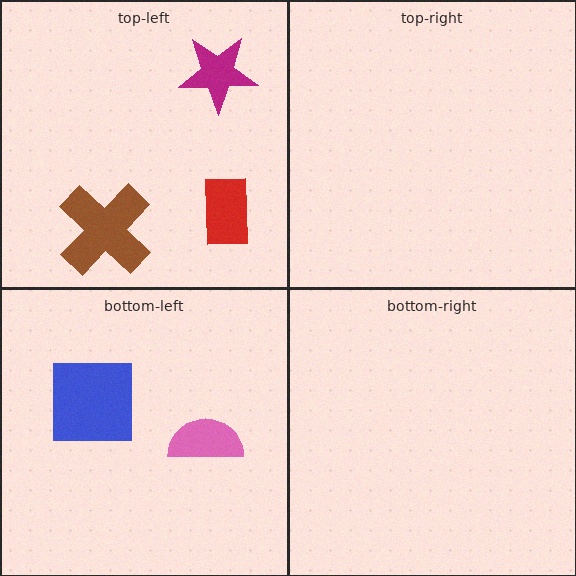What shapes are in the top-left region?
The magenta star, the red rectangle, the brown cross.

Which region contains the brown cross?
The top-left region.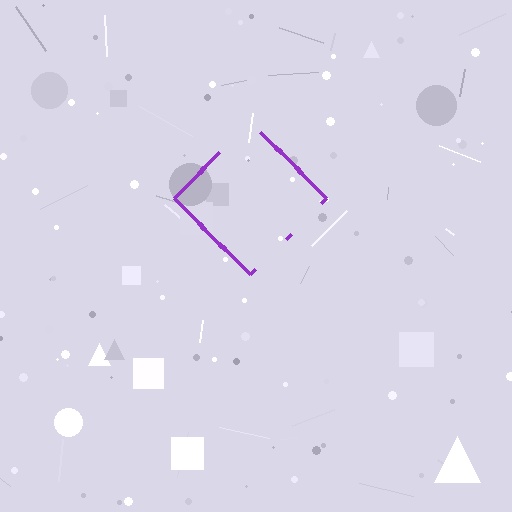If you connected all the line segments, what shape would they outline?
They would outline a diamond.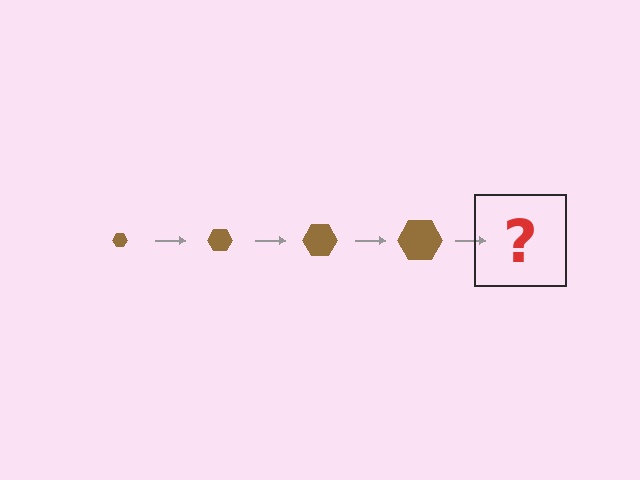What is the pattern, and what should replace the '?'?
The pattern is that the hexagon gets progressively larger each step. The '?' should be a brown hexagon, larger than the previous one.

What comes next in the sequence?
The next element should be a brown hexagon, larger than the previous one.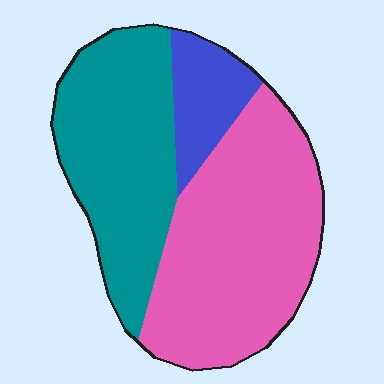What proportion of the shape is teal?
Teal takes up between a third and a half of the shape.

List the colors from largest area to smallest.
From largest to smallest: pink, teal, blue.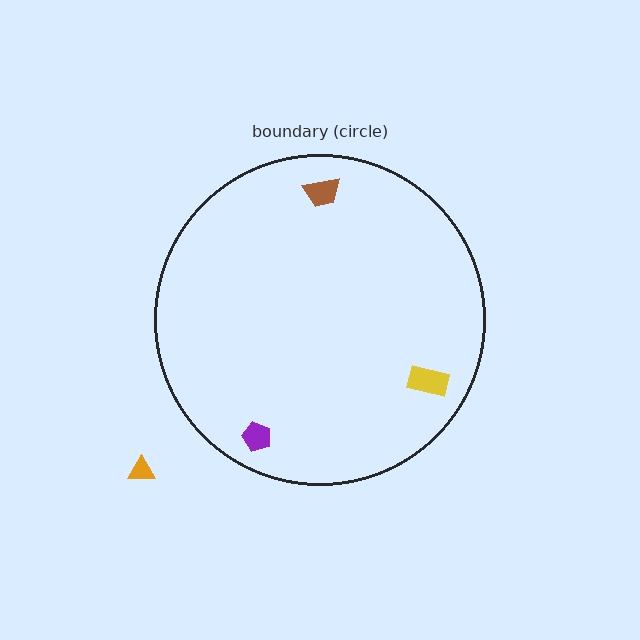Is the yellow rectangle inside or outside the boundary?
Inside.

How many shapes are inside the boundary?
3 inside, 1 outside.